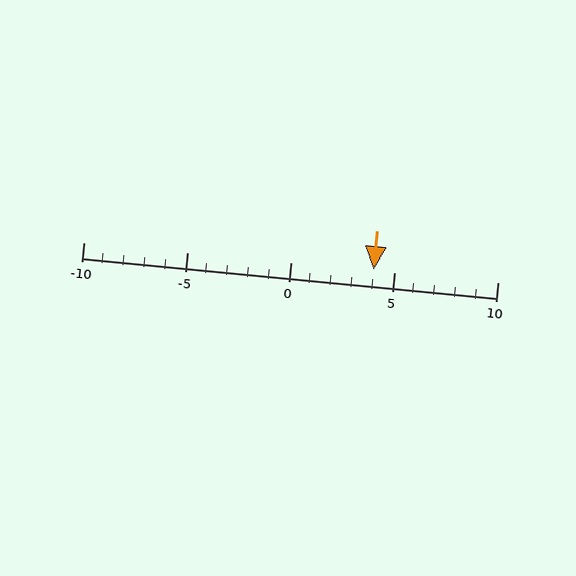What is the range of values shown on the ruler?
The ruler shows values from -10 to 10.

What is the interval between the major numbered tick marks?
The major tick marks are spaced 5 units apart.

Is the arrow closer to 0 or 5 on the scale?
The arrow is closer to 5.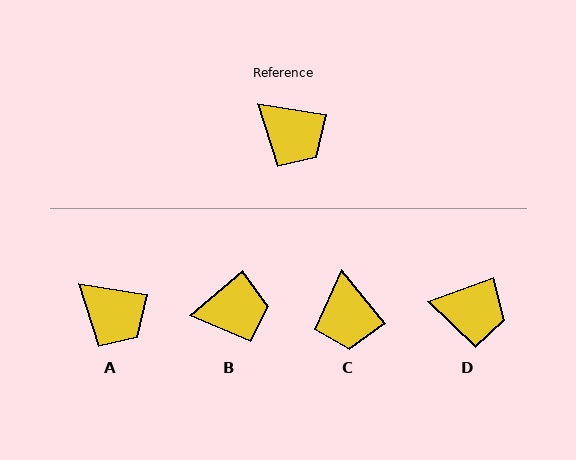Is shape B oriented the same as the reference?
No, it is off by about 49 degrees.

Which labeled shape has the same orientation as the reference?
A.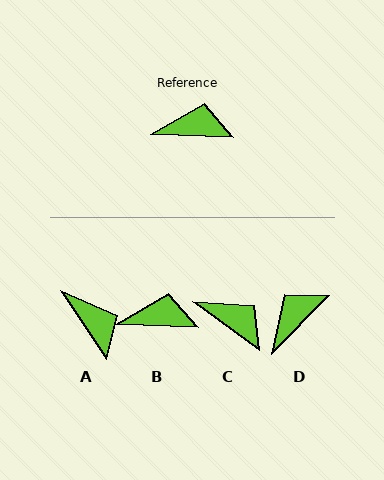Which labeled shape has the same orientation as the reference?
B.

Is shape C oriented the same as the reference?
No, it is off by about 34 degrees.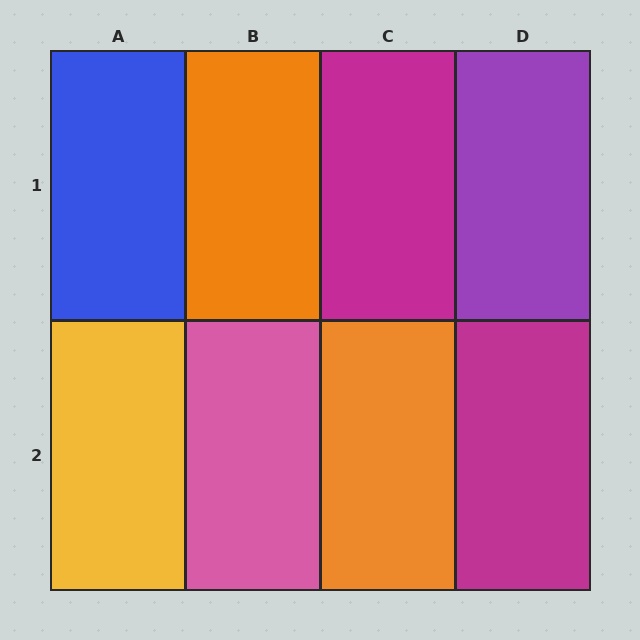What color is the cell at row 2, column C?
Orange.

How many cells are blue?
1 cell is blue.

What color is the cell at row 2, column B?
Pink.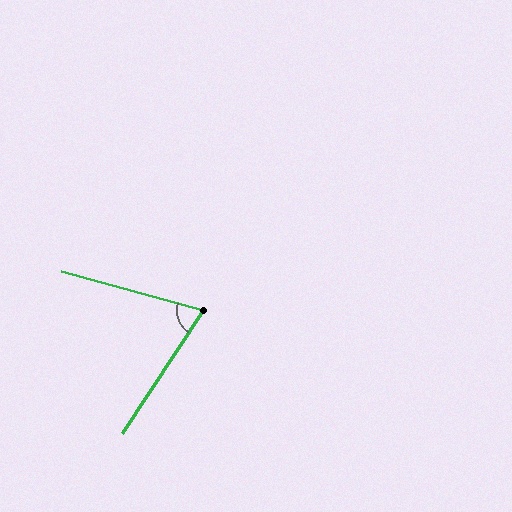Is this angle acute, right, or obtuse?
It is acute.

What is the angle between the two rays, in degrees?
Approximately 72 degrees.